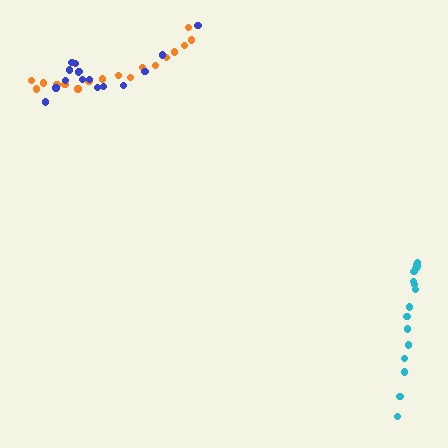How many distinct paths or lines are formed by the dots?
There are 3 distinct paths.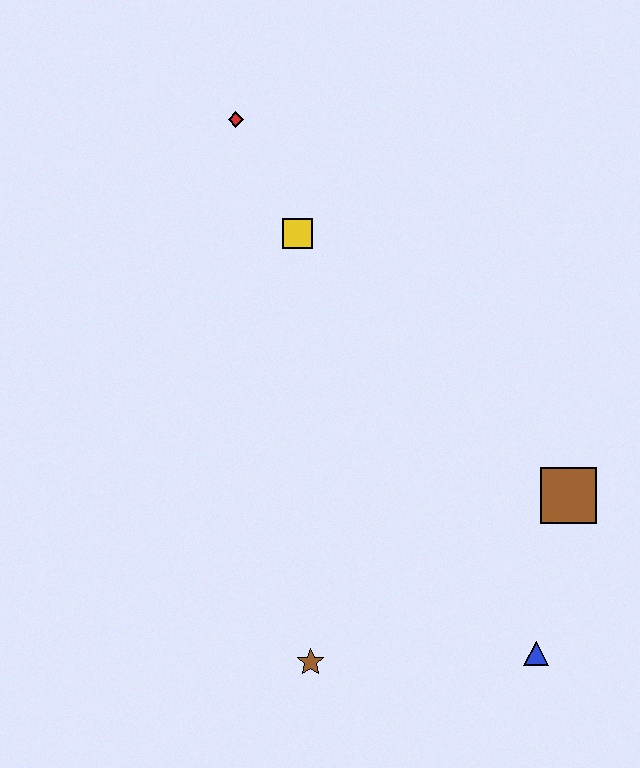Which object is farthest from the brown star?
The red diamond is farthest from the brown star.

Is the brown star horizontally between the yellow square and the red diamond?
No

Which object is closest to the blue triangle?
The brown square is closest to the blue triangle.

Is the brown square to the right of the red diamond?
Yes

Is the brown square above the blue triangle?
Yes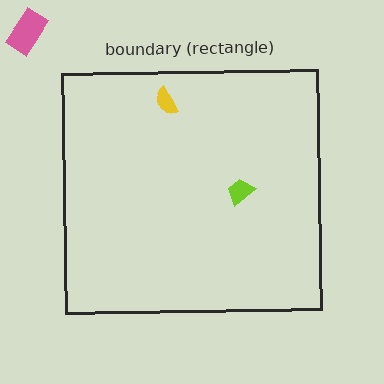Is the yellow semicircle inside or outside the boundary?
Inside.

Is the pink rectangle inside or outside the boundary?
Outside.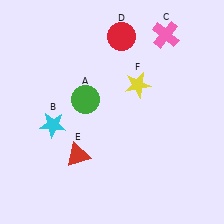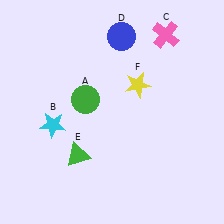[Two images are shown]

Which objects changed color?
D changed from red to blue. E changed from red to green.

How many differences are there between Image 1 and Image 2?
There are 2 differences between the two images.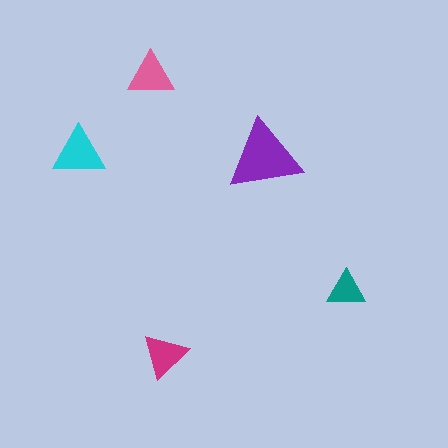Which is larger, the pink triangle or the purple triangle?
The purple one.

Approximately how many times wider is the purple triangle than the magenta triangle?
About 1.5 times wider.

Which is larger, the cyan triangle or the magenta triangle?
The cyan one.